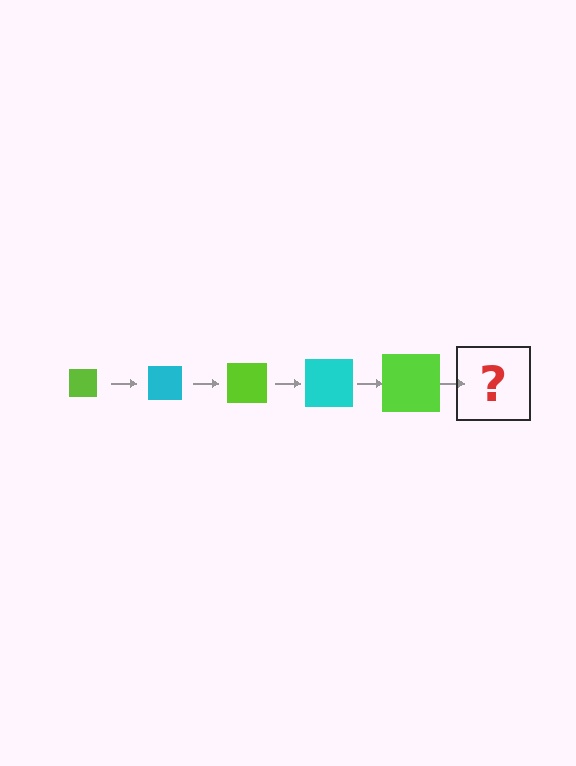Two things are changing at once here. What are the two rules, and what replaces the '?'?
The two rules are that the square grows larger each step and the color cycles through lime and cyan. The '?' should be a cyan square, larger than the previous one.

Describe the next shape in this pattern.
It should be a cyan square, larger than the previous one.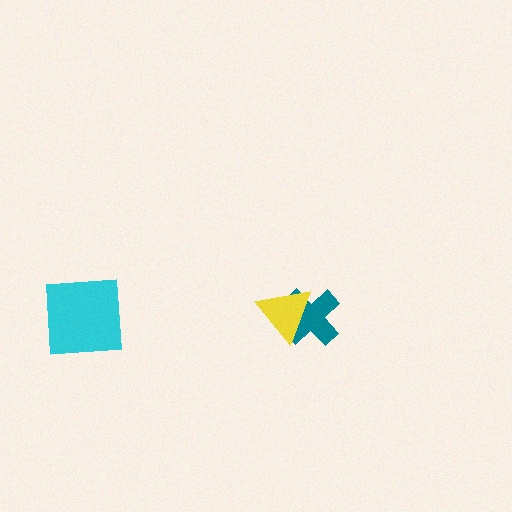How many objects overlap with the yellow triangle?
1 object overlaps with the yellow triangle.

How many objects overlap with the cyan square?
0 objects overlap with the cyan square.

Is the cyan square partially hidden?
No, no other shape covers it.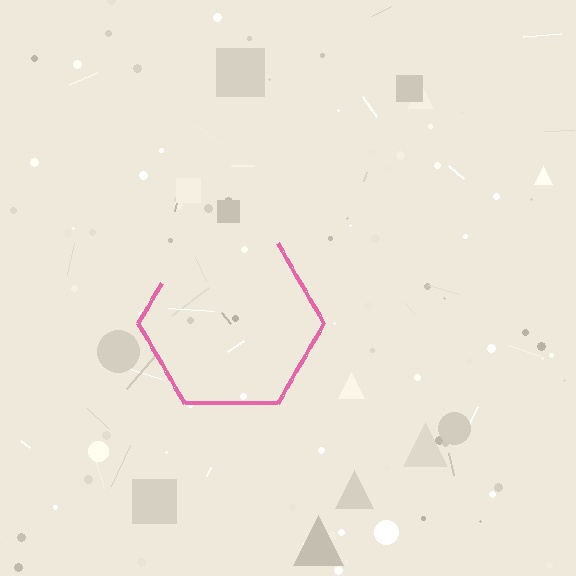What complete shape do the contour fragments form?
The contour fragments form a hexagon.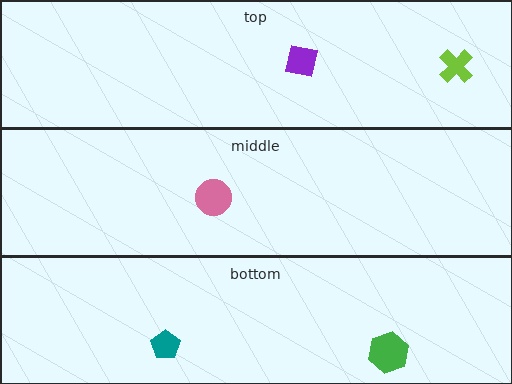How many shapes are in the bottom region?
2.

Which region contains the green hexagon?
The bottom region.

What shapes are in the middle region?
The pink circle.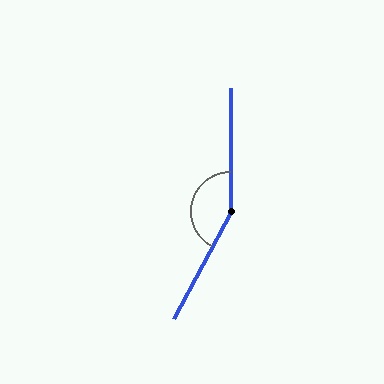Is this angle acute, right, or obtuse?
It is obtuse.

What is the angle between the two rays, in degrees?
Approximately 152 degrees.